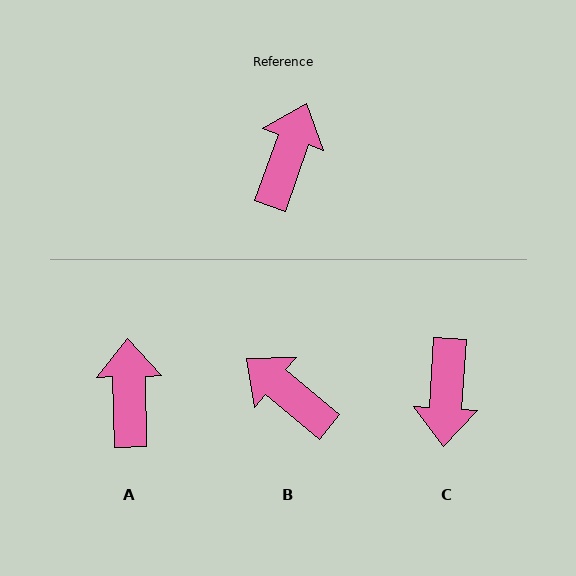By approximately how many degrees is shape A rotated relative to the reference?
Approximately 21 degrees counter-clockwise.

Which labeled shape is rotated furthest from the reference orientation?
C, about 164 degrees away.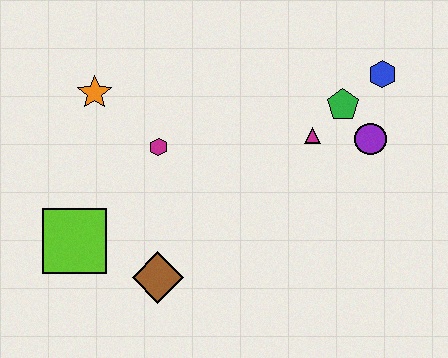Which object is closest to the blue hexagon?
The green pentagon is closest to the blue hexagon.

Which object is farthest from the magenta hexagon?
The blue hexagon is farthest from the magenta hexagon.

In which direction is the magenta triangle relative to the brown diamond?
The magenta triangle is to the right of the brown diamond.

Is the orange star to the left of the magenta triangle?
Yes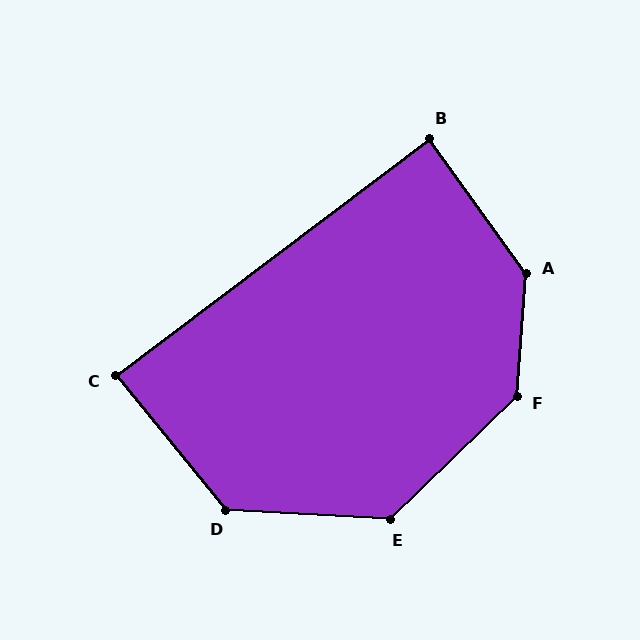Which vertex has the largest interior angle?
A, at approximately 140 degrees.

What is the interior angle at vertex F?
Approximately 138 degrees (obtuse).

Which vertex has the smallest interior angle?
C, at approximately 88 degrees.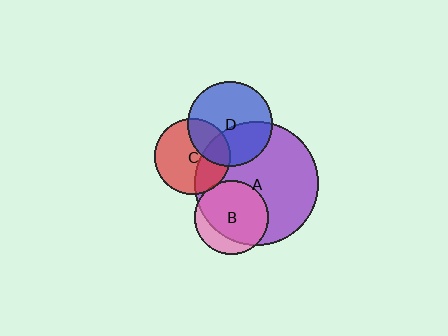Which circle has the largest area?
Circle A (purple).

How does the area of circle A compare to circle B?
Approximately 2.8 times.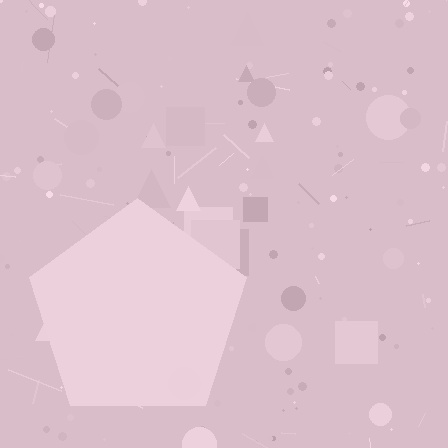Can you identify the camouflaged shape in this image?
The camouflaged shape is a pentagon.